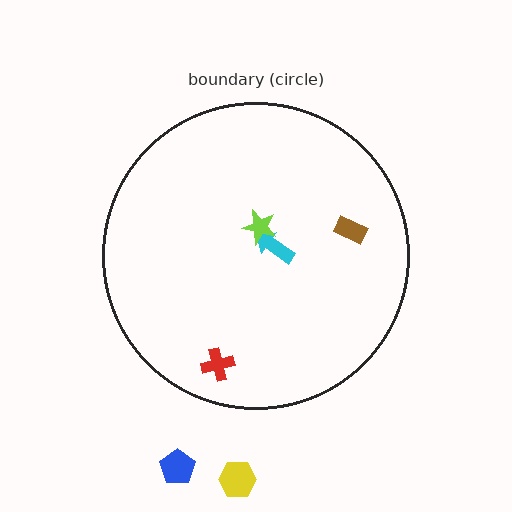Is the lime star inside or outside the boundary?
Inside.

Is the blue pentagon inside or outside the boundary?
Outside.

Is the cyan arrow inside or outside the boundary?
Inside.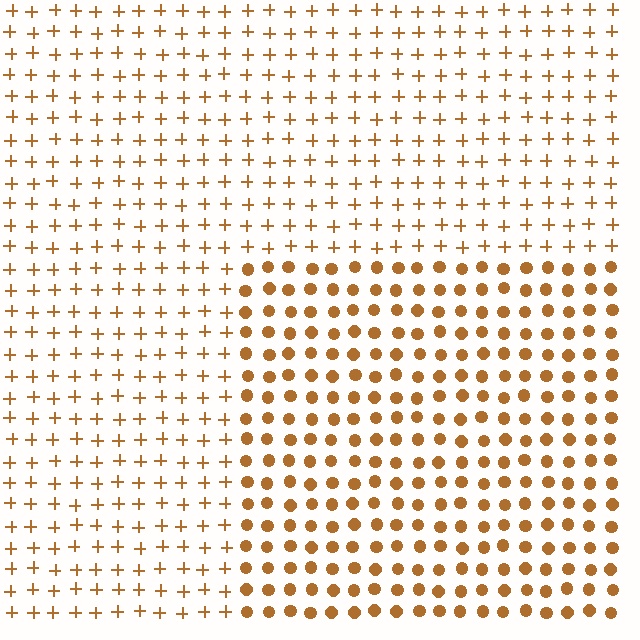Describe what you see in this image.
The image is filled with small brown elements arranged in a uniform grid. A rectangle-shaped region contains circles, while the surrounding area contains plus signs. The boundary is defined purely by the change in element shape.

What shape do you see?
I see a rectangle.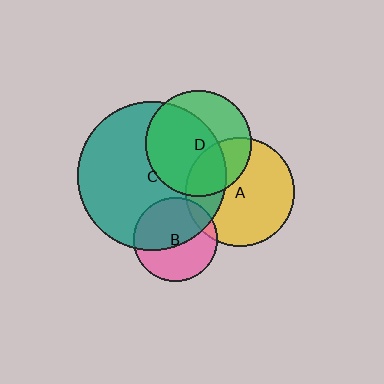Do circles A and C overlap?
Yes.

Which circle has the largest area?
Circle C (teal).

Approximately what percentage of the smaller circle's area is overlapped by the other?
Approximately 25%.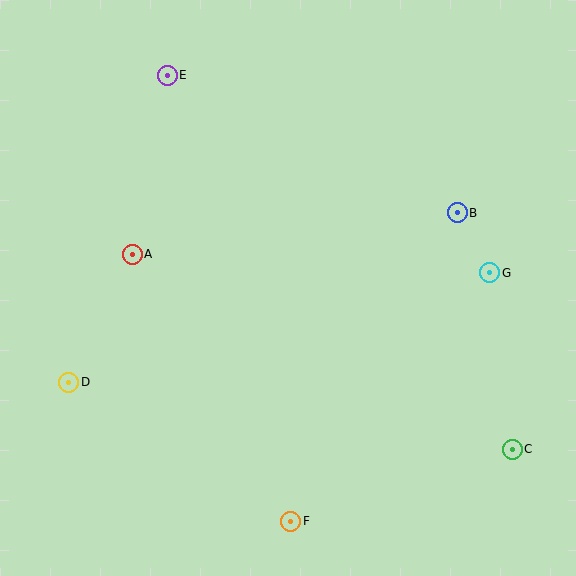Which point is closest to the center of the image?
Point A at (132, 254) is closest to the center.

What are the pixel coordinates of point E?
Point E is at (167, 75).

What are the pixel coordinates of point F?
Point F is at (291, 521).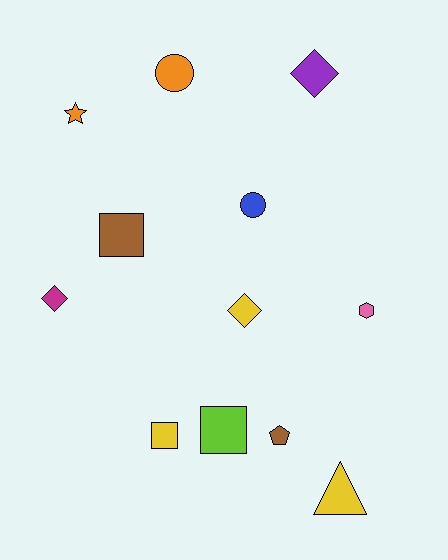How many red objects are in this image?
There are no red objects.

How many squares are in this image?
There are 3 squares.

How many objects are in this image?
There are 12 objects.